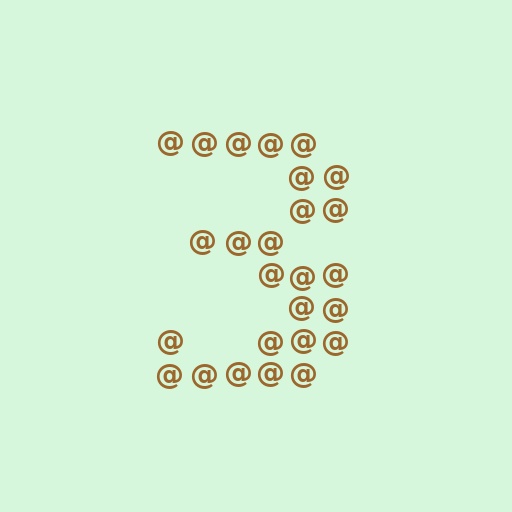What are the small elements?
The small elements are at signs.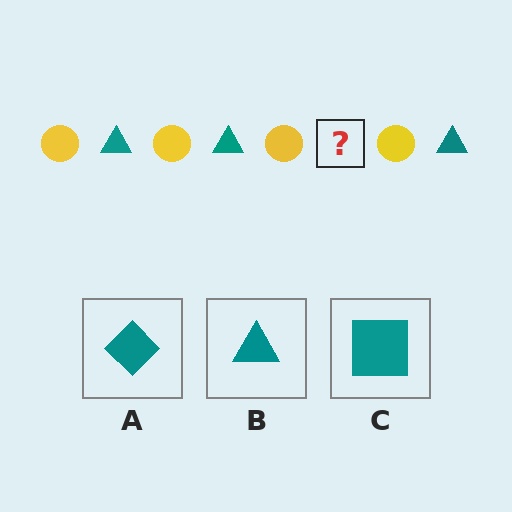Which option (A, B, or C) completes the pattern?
B.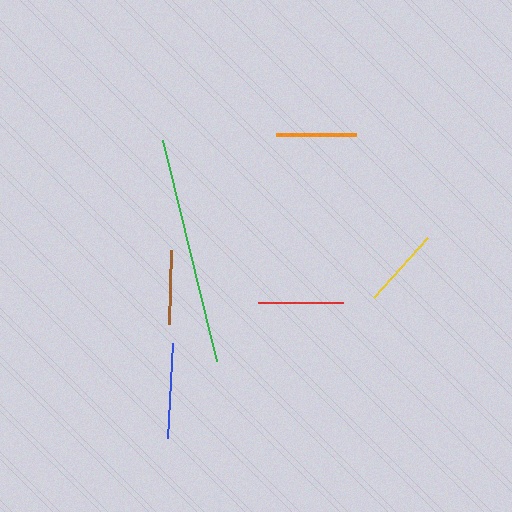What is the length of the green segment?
The green segment is approximately 227 pixels long.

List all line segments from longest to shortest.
From longest to shortest: green, blue, red, yellow, orange, brown.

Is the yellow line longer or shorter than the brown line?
The yellow line is longer than the brown line.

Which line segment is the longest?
The green line is the longest at approximately 227 pixels.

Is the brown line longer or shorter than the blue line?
The blue line is longer than the brown line.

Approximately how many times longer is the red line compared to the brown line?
The red line is approximately 1.1 times the length of the brown line.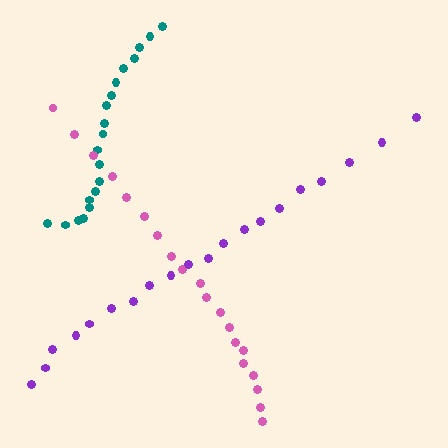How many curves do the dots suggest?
There are 3 distinct paths.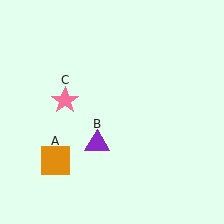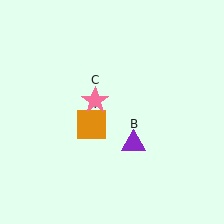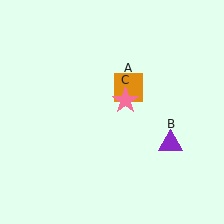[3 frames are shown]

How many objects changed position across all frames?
3 objects changed position: orange square (object A), purple triangle (object B), pink star (object C).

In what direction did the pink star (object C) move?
The pink star (object C) moved right.